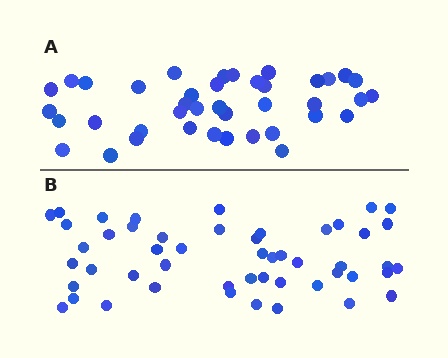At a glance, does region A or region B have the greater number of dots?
Region B (the bottom region) has more dots.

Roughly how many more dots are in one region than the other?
Region B has roughly 10 or so more dots than region A.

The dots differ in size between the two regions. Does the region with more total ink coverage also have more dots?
No. Region A has more total ink coverage because its dots are larger, but region B actually contains more individual dots. Total area can be misleading — the number of items is what matters here.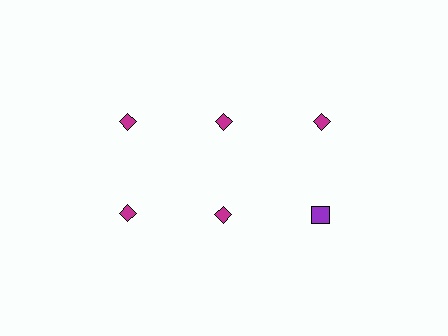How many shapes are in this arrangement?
There are 6 shapes arranged in a grid pattern.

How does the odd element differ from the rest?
It differs in both color (purple instead of magenta) and shape (square instead of diamond).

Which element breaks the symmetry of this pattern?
The purple square in the second row, center column breaks the symmetry. All other shapes are magenta diamonds.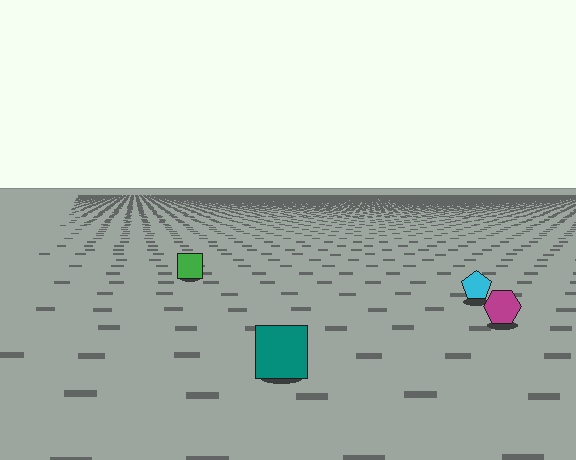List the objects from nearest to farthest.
From nearest to farthest: the teal square, the magenta hexagon, the cyan pentagon, the green square.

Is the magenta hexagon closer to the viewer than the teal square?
No. The teal square is closer — you can tell from the texture gradient: the ground texture is coarser near it.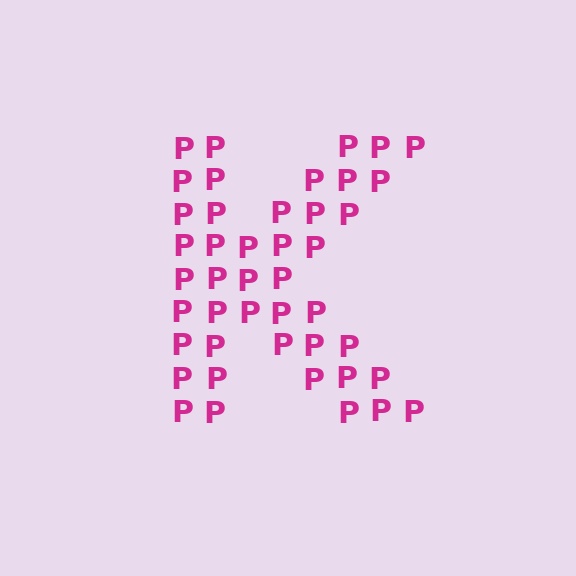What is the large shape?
The large shape is the letter K.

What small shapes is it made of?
It is made of small letter P's.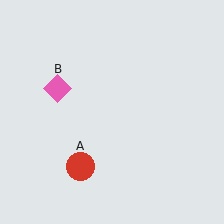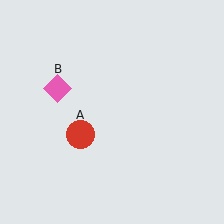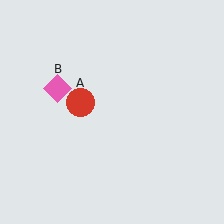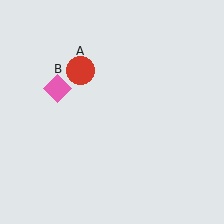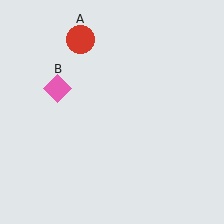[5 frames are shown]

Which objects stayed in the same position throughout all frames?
Pink diamond (object B) remained stationary.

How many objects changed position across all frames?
1 object changed position: red circle (object A).